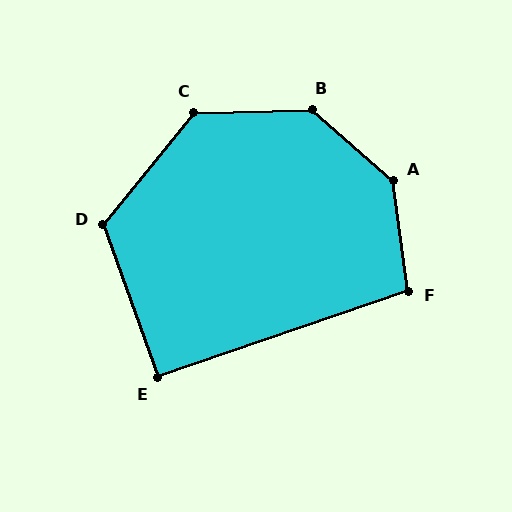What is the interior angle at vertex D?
Approximately 121 degrees (obtuse).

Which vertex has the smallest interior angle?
E, at approximately 91 degrees.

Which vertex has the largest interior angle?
A, at approximately 139 degrees.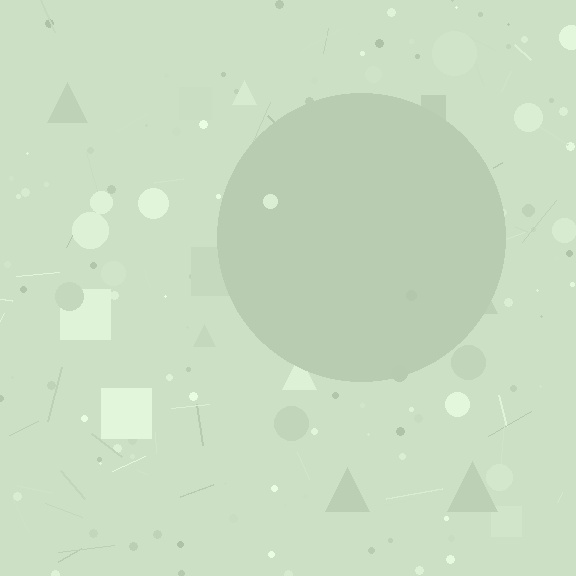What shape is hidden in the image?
A circle is hidden in the image.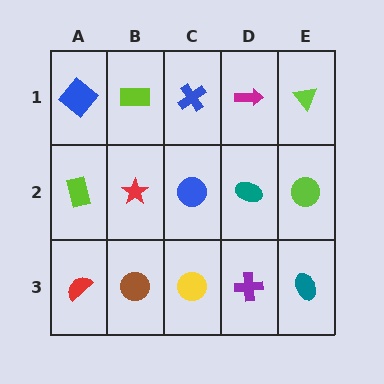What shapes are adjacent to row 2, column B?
A lime rectangle (row 1, column B), a brown circle (row 3, column B), a lime rectangle (row 2, column A), a blue circle (row 2, column C).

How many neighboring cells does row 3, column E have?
2.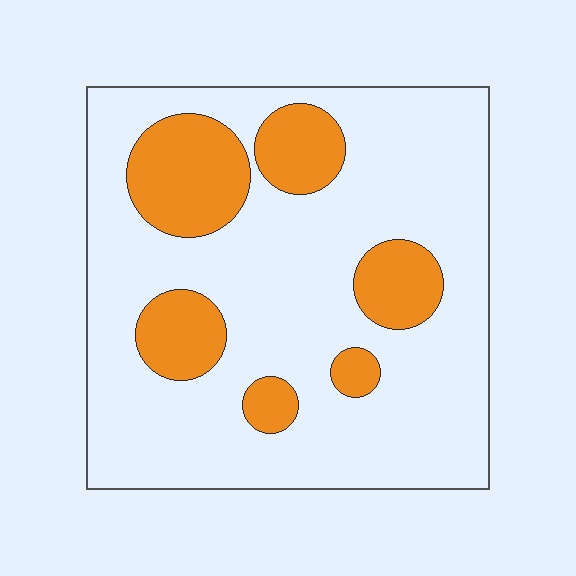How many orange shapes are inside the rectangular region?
6.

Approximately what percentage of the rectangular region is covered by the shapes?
Approximately 20%.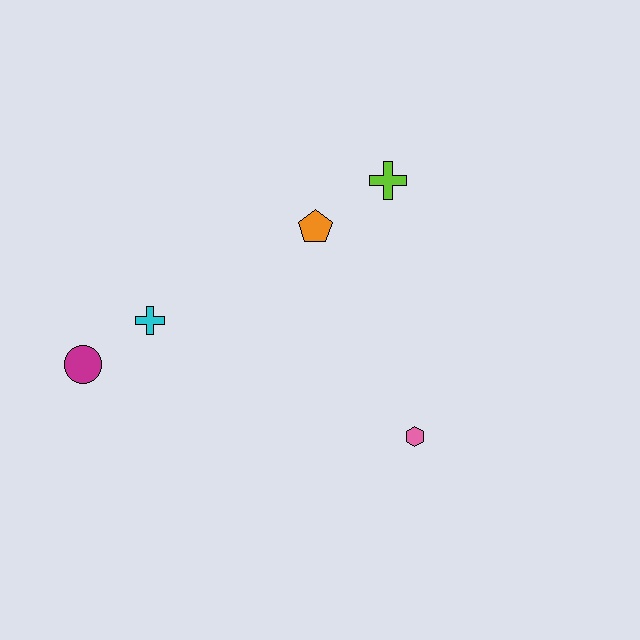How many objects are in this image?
There are 5 objects.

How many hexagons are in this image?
There is 1 hexagon.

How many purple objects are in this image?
There are no purple objects.